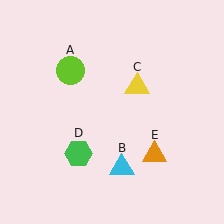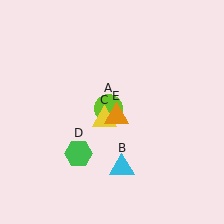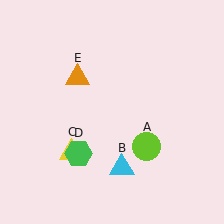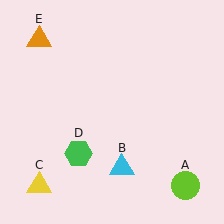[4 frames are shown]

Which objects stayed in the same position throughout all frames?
Cyan triangle (object B) and green hexagon (object D) remained stationary.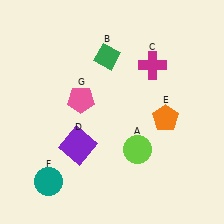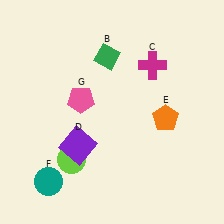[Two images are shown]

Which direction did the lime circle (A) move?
The lime circle (A) moved left.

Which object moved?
The lime circle (A) moved left.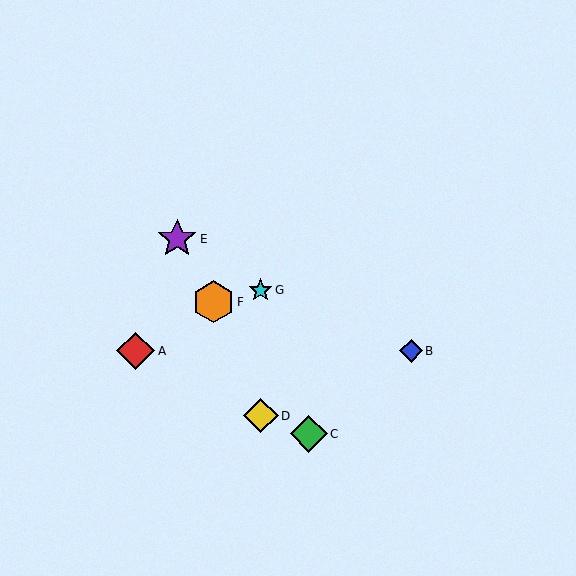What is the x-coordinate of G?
Object G is at x≈261.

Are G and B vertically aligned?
No, G is at x≈261 and B is at x≈411.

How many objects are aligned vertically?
2 objects (D, G) are aligned vertically.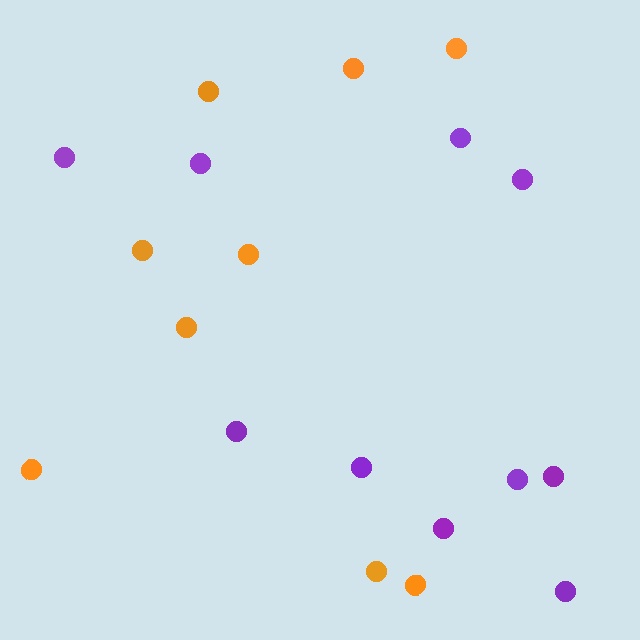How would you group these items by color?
There are 2 groups: one group of purple circles (10) and one group of orange circles (9).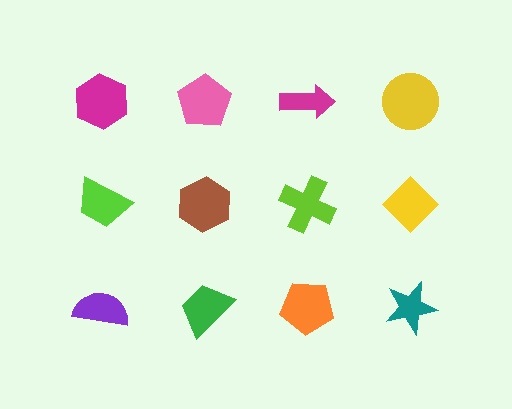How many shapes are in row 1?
4 shapes.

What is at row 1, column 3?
A magenta arrow.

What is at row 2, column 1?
A lime trapezoid.